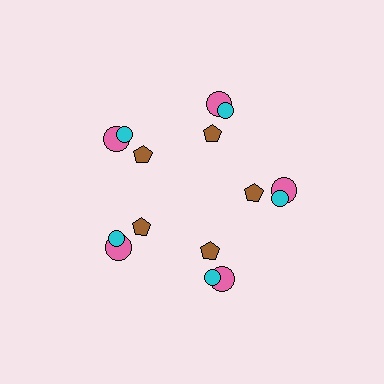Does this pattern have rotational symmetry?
Yes, this pattern has 5-fold rotational symmetry. It looks the same after rotating 72 degrees around the center.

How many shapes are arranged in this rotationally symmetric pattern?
There are 15 shapes, arranged in 5 groups of 3.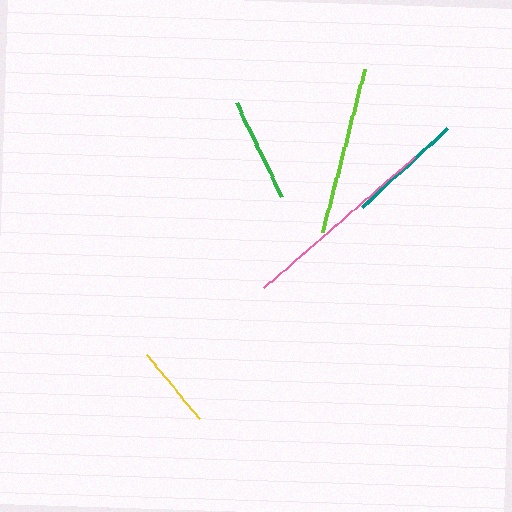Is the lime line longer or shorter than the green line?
The lime line is longer than the green line.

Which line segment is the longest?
The pink line is the longest at approximately 201 pixels.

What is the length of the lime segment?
The lime segment is approximately 168 pixels long.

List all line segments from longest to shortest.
From longest to shortest: pink, lime, teal, green, yellow.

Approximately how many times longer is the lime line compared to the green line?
The lime line is approximately 1.6 times the length of the green line.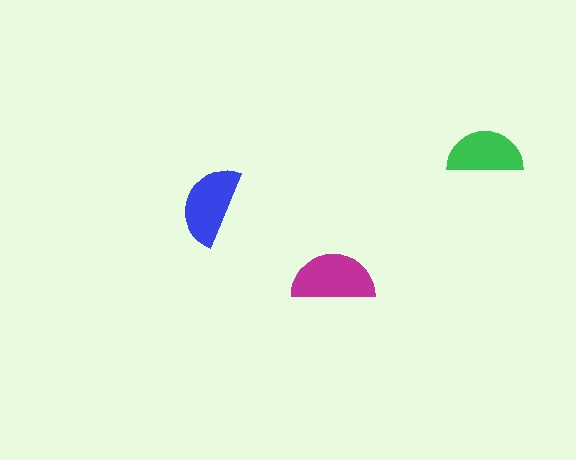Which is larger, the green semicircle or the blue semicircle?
The blue one.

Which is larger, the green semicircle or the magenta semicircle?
The magenta one.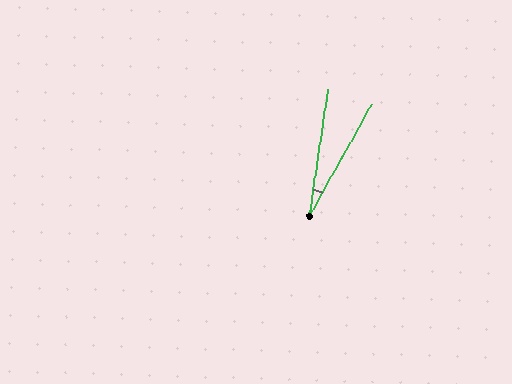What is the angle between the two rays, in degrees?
Approximately 21 degrees.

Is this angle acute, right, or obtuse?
It is acute.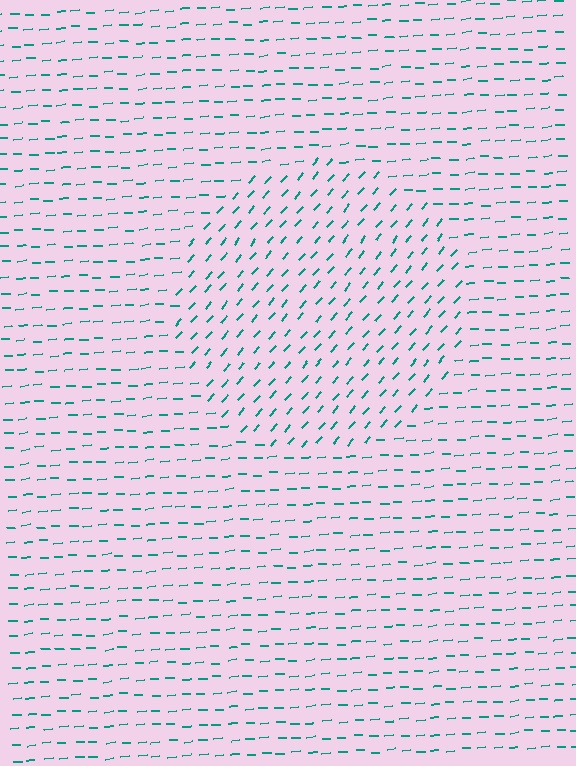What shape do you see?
I see a circle.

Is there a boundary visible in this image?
Yes, there is a texture boundary formed by a change in line orientation.